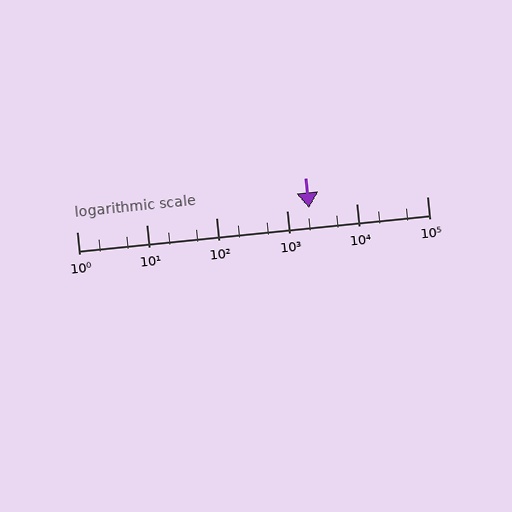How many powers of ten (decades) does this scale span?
The scale spans 5 decades, from 1 to 100000.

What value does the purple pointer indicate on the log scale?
The pointer indicates approximately 2100.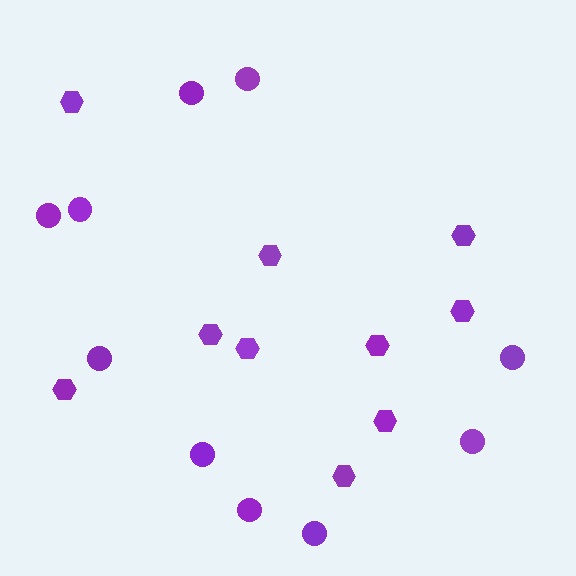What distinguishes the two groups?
There are 2 groups: one group of circles (10) and one group of hexagons (10).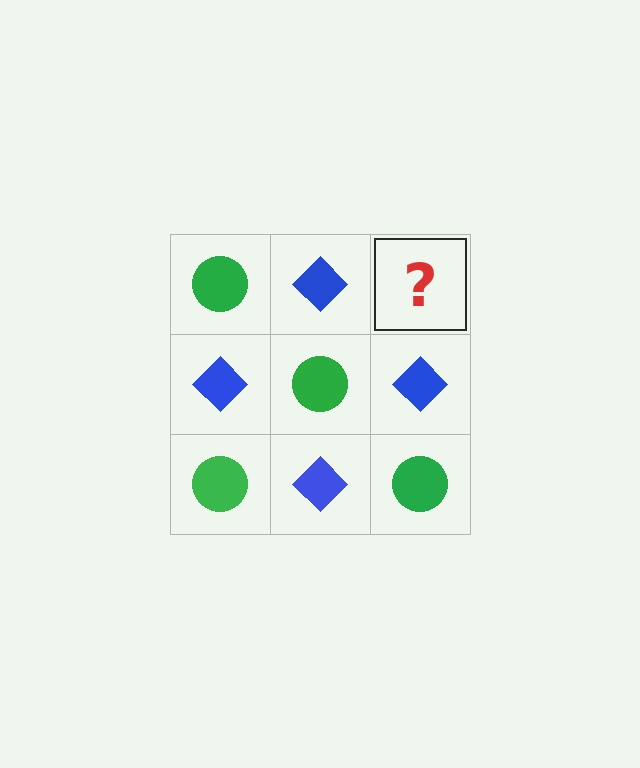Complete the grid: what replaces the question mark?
The question mark should be replaced with a green circle.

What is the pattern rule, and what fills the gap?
The rule is that it alternates green circle and blue diamond in a checkerboard pattern. The gap should be filled with a green circle.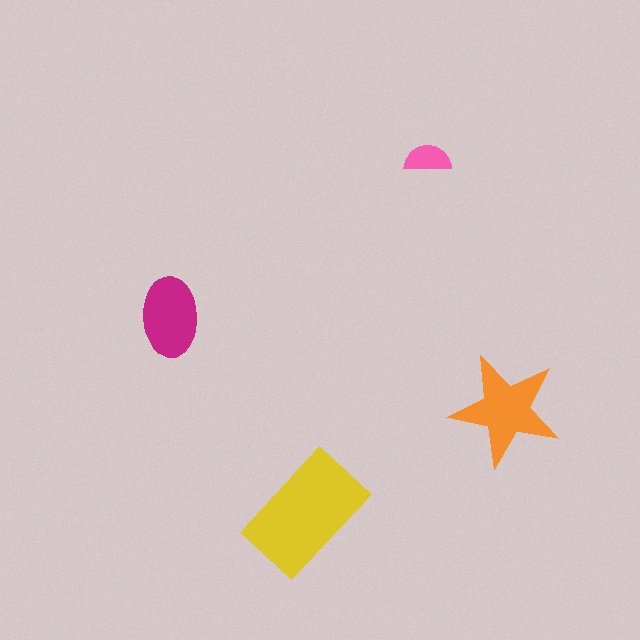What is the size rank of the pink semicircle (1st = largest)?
4th.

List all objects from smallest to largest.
The pink semicircle, the magenta ellipse, the orange star, the yellow rectangle.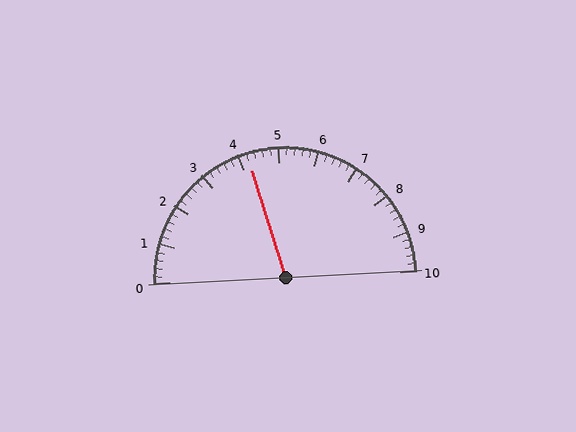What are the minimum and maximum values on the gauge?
The gauge ranges from 0 to 10.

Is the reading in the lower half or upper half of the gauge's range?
The reading is in the lower half of the range (0 to 10).